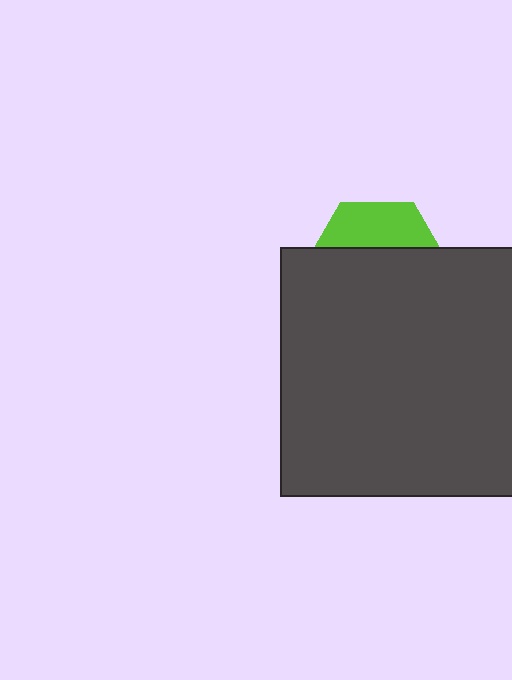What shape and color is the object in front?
The object in front is a dark gray square.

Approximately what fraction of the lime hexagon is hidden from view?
Roughly 68% of the lime hexagon is hidden behind the dark gray square.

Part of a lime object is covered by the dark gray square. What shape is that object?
It is a hexagon.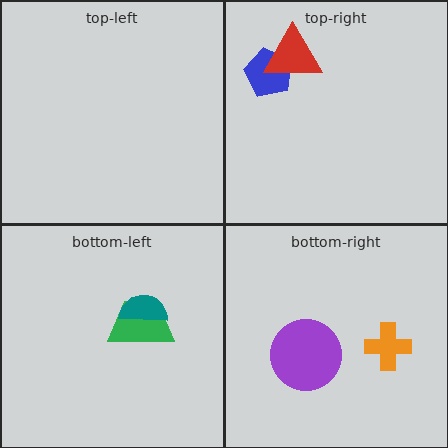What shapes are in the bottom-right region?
The purple circle, the orange cross.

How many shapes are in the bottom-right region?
2.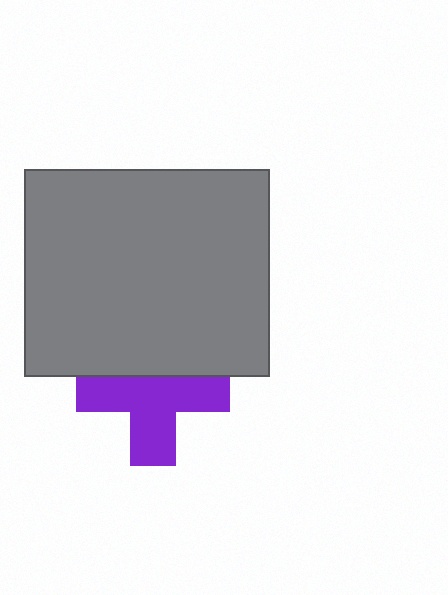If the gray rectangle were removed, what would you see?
You would see the complete purple cross.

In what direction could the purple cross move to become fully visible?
The purple cross could move down. That would shift it out from behind the gray rectangle entirely.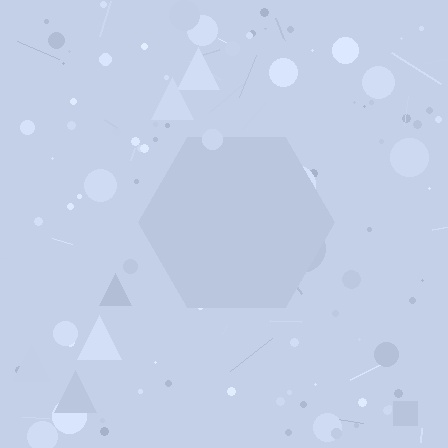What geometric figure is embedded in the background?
A hexagon is embedded in the background.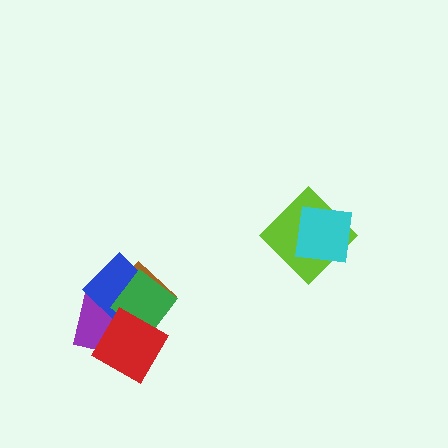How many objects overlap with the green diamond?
4 objects overlap with the green diamond.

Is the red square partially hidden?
No, no other shape covers it.